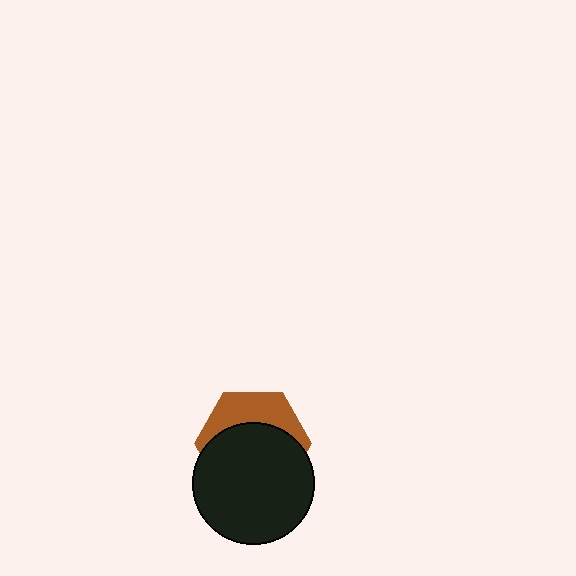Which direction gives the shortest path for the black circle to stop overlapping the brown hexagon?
Moving down gives the shortest separation.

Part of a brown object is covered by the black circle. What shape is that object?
It is a hexagon.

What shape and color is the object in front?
The object in front is a black circle.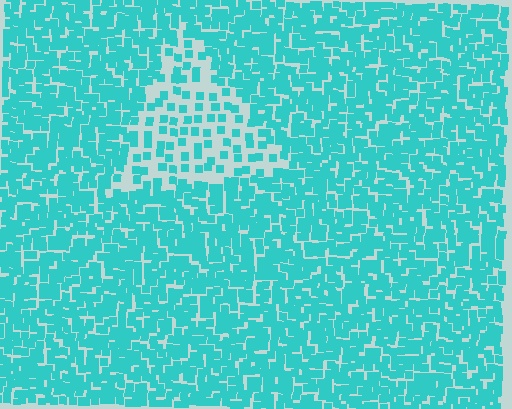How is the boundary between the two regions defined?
The boundary is defined by a change in element density (approximately 2.5x ratio). All elements are the same color, size, and shape.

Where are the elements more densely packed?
The elements are more densely packed outside the triangle boundary.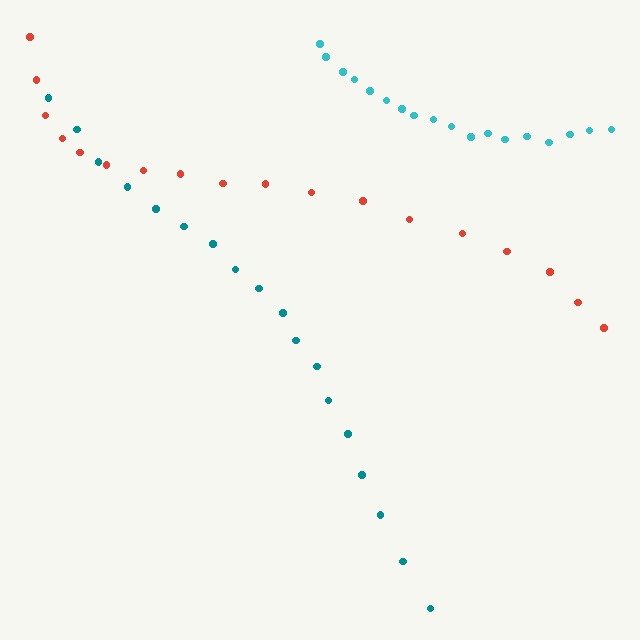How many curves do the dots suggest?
There are 3 distinct paths.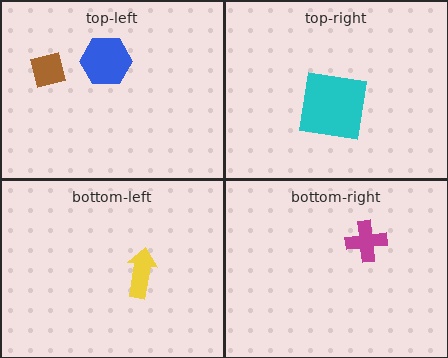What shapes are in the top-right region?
The cyan square.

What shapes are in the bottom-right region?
The magenta cross.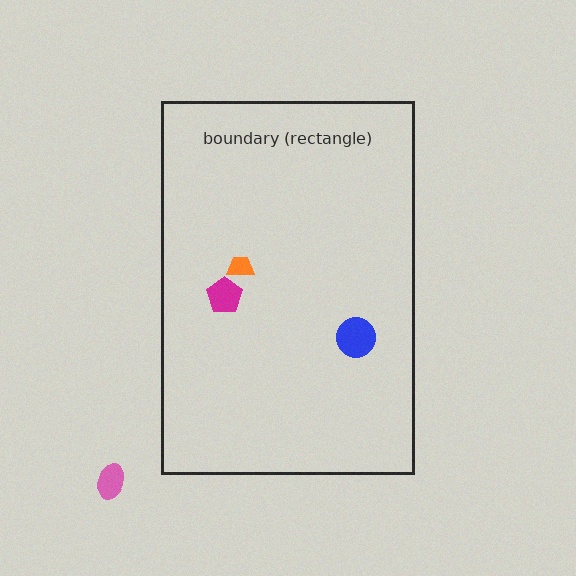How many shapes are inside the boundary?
3 inside, 1 outside.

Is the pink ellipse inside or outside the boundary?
Outside.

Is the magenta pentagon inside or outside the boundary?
Inside.